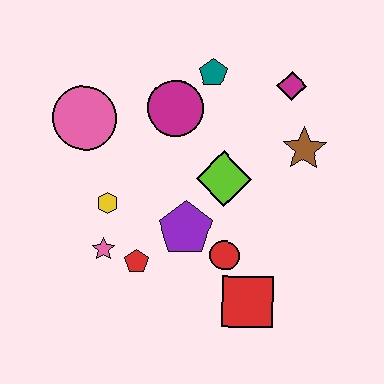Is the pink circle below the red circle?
No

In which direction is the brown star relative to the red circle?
The brown star is above the red circle.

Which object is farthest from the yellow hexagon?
The magenta diamond is farthest from the yellow hexagon.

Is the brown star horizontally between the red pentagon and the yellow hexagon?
No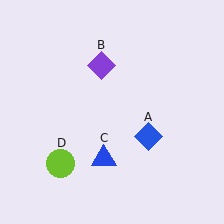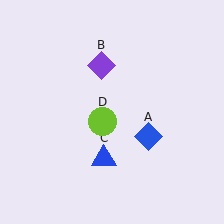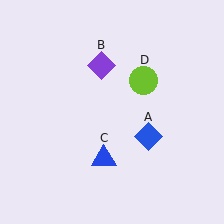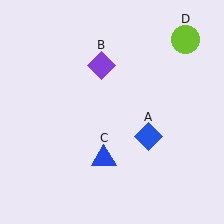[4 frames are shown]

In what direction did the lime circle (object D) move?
The lime circle (object D) moved up and to the right.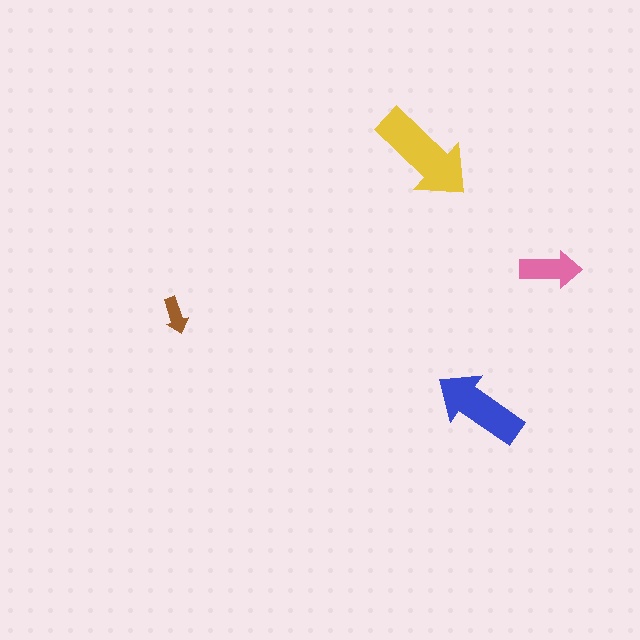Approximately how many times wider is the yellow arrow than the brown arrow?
About 3 times wider.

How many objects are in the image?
There are 4 objects in the image.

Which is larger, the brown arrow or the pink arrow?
The pink one.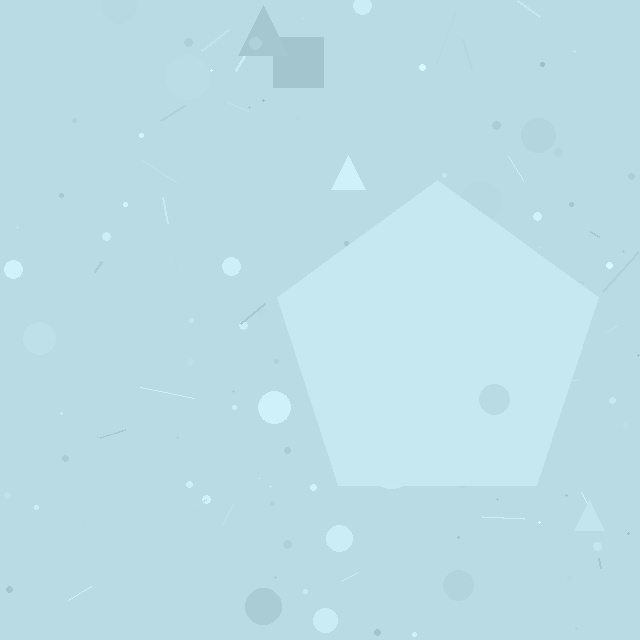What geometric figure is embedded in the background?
A pentagon is embedded in the background.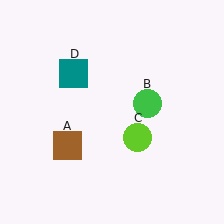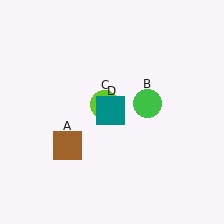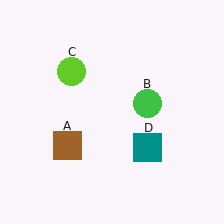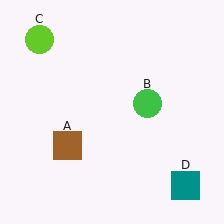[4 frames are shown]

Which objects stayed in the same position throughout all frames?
Brown square (object A) and green circle (object B) remained stationary.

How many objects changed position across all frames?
2 objects changed position: lime circle (object C), teal square (object D).